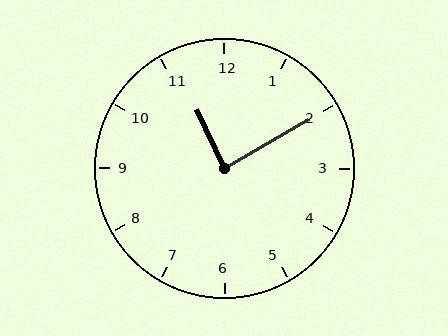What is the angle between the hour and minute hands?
Approximately 85 degrees.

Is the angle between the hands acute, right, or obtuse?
It is right.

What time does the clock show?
11:10.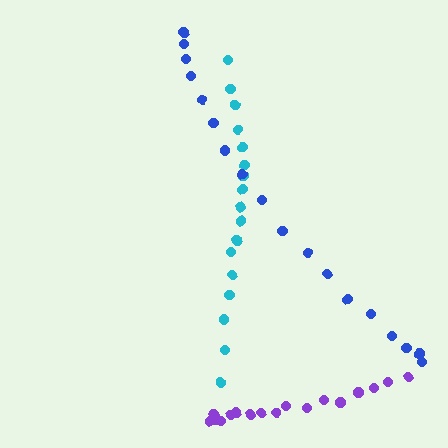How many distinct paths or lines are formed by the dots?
There are 3 distinct paths.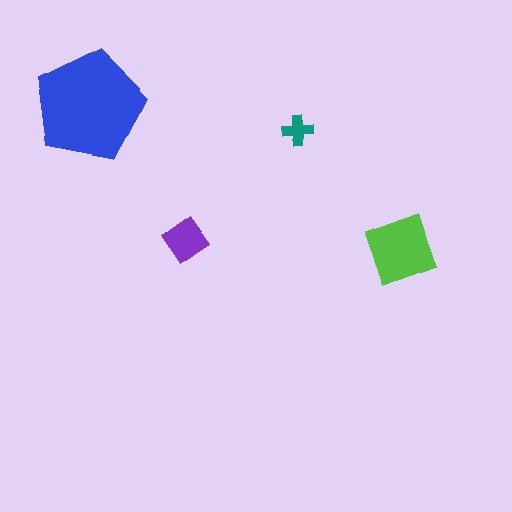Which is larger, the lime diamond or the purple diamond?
The lime diamond.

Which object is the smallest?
The teal cross.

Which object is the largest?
The blue pentagon.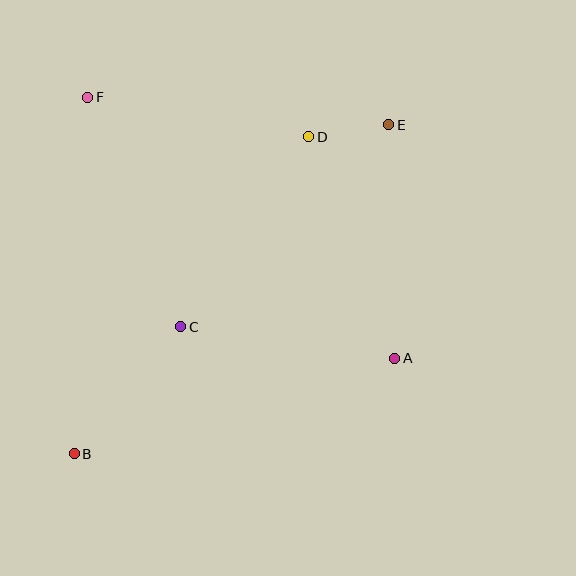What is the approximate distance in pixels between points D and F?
The distance between D and F is approximately 224 pixels.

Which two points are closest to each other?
Points D and E are closest to each other.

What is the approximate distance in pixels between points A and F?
The distance between A and F is approximately 403 pixels.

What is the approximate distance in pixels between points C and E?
The distance between C and E is approximately 290 pixels.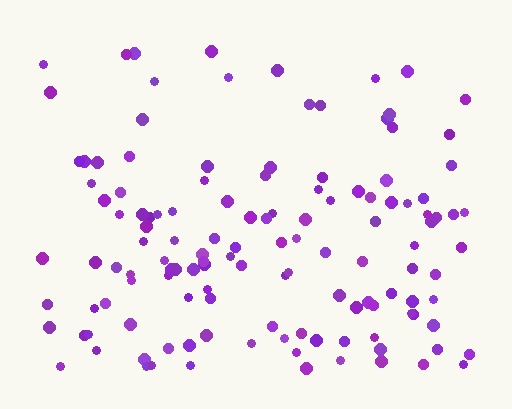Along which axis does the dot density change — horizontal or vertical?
Vertical.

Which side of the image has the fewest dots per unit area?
The top.